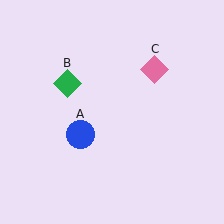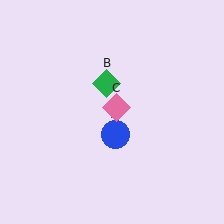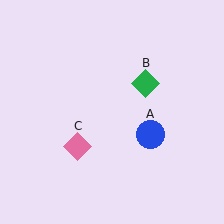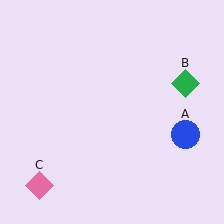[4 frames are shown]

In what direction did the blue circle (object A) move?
The blue circle (object A) moved right.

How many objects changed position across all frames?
3 objects changed position: blue circle (object A), green diamond (object B), pink diamond (object C).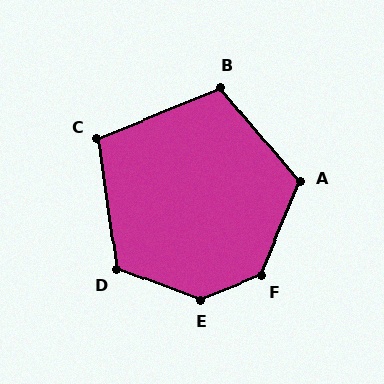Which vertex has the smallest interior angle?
C, at approximately 105 degrees.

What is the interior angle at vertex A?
Approximately 117 degrees (obtuse).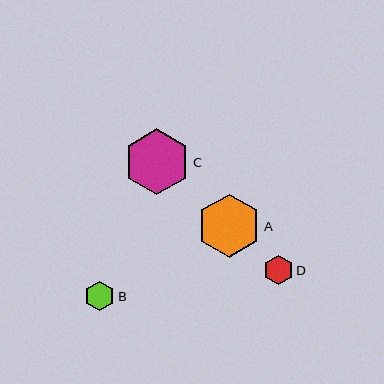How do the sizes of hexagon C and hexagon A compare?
Hexagon C and hexagon A are approximately the same size.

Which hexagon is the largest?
Hexagon C is the largest with a size of approximately 66 pixels.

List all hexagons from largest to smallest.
From largest to smallest: C, A, B, D.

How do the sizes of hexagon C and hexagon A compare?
Hexagon C and hexagon A are approximately the same size.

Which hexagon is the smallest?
Hexagon D is the smallest with a size of approximately 30 pixels.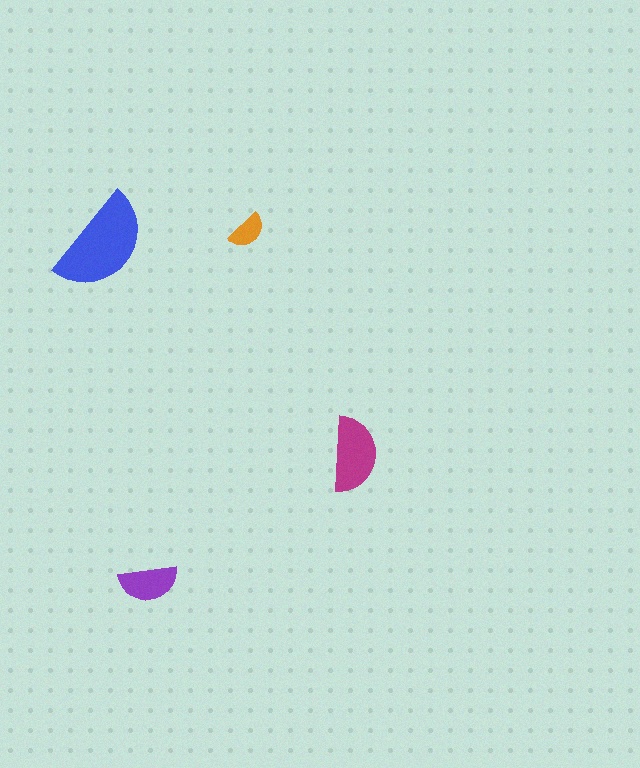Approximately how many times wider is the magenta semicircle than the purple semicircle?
About 1.5 times wider.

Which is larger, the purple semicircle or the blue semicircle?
The blue one.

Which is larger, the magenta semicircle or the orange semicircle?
The magenta one.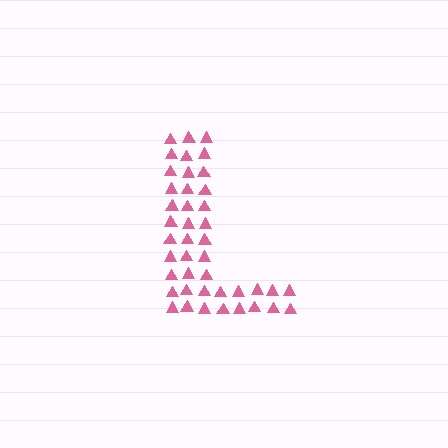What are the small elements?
The small elements are triangles.